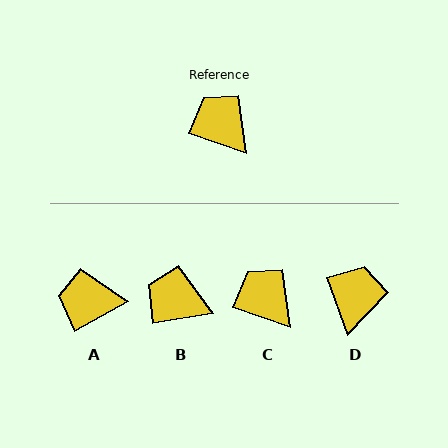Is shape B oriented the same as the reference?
No, it is off by about 29 degrees.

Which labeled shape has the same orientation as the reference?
C.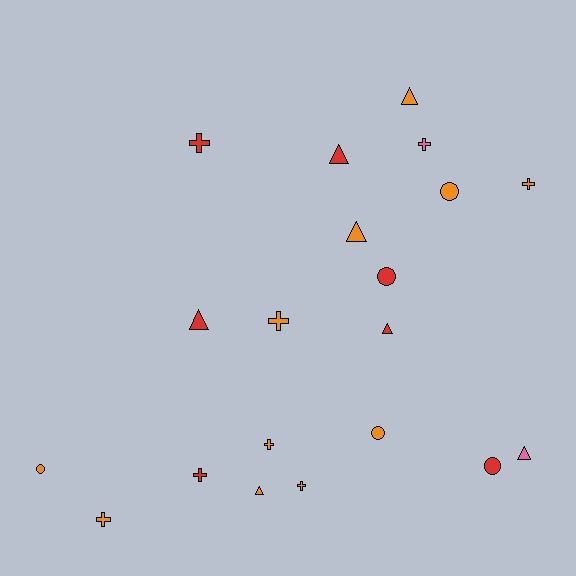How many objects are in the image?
There are 20 objects.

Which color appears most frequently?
Orange, with 11 objects.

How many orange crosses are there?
There are 5 orange crosses.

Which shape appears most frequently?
Cross, with 8 objects.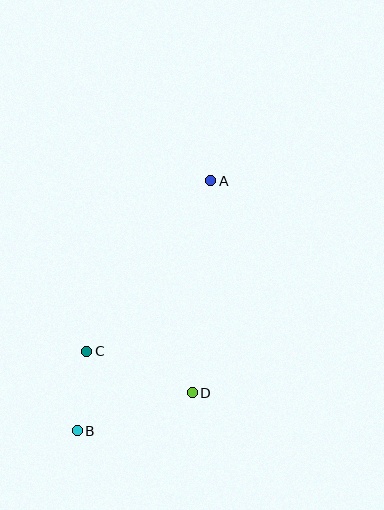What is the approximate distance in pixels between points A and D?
The distance between A and D is approximately 213 pixels.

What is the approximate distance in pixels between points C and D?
The distance between C and D is approximately 114 pixels.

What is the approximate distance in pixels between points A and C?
The distance between A and C is approximately 211 pixels.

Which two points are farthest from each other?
Points A and B are farthest from each other.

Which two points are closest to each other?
Points B and C are closest to each other.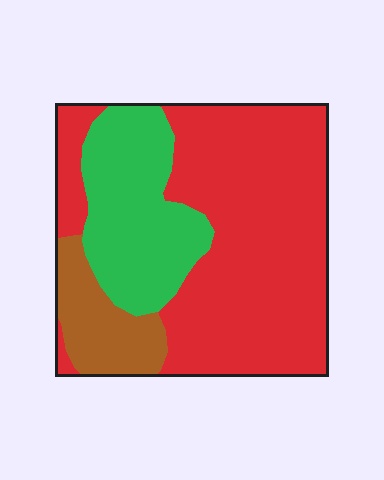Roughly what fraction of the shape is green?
Green takes up between a quarter and a half of the shape.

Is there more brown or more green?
Green.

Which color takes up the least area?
Brown, at roughly 15%.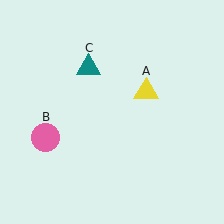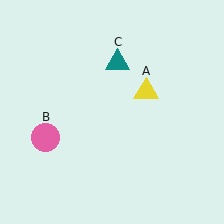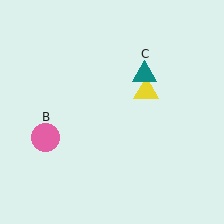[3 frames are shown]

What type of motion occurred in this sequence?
The teal triangle (object C) rotated clockwise around the center of the scene.